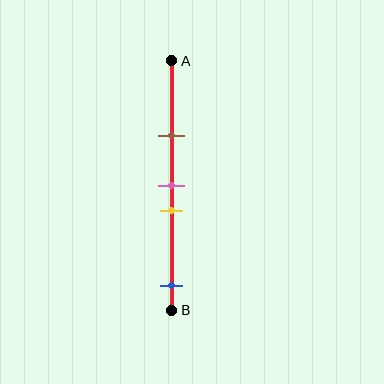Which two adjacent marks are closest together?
The pink and yellow marks are the closest adjacent pair.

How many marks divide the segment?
There are 4 marks dividing the segment.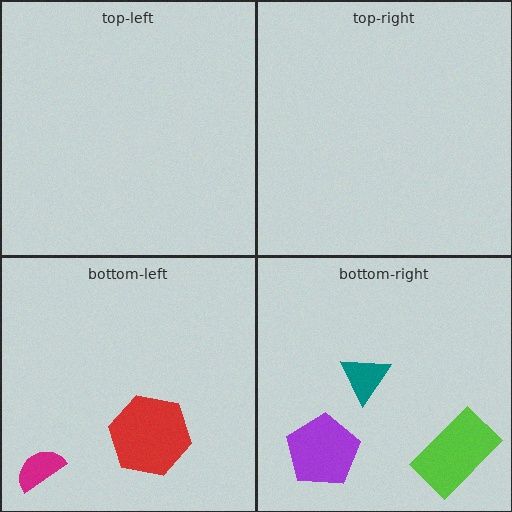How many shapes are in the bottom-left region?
2.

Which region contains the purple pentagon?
The bottom-right region.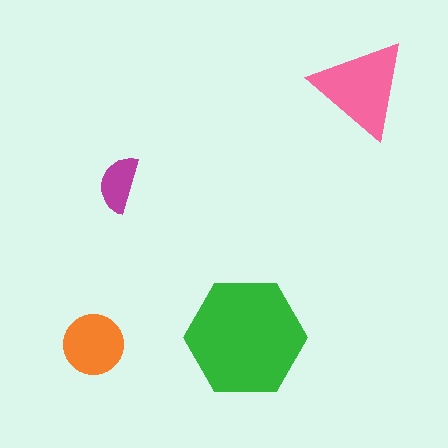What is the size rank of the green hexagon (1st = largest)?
1st.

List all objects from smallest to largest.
The magenta semicircle, the orange circle, the pink triangle, the green hexagon.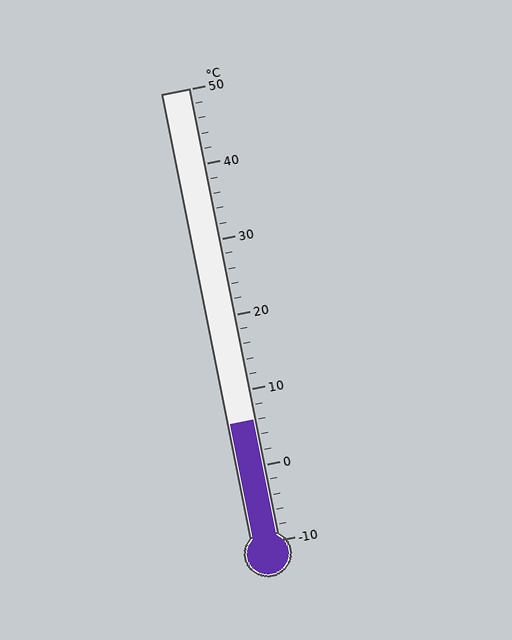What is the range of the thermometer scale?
The thermometer scale ranges from -10°C to 50°C.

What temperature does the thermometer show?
The thermometer shows approximately 6°C.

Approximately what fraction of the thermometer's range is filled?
The thermometer is filled to approximately 25% of its range.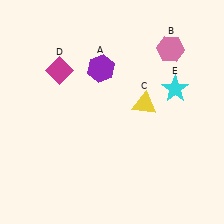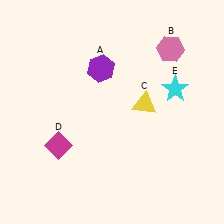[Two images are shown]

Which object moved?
The magenta diamond (D) moved down.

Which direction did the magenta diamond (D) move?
The magenta diamond (D) moved down.